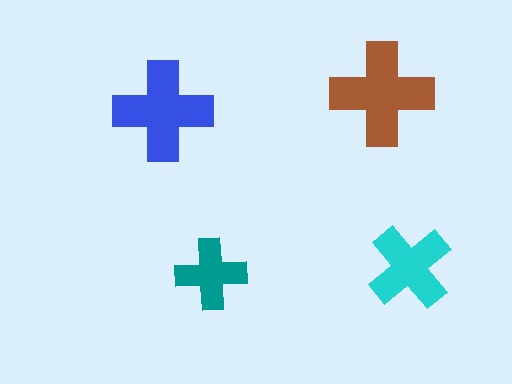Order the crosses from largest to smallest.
the brown one, the blue one, the cyan one, the teal one.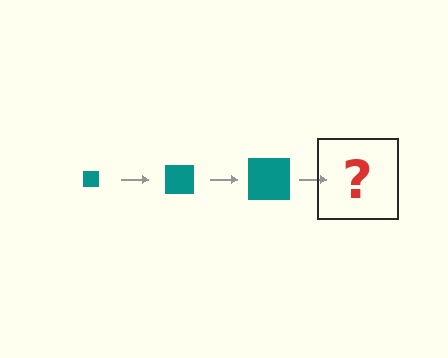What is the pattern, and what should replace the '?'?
The pattern is that the square gets progressively larger each step. The '?' should be a teal square, larger than the previous one.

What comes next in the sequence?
The next element should be a teal square, larger than the previous one.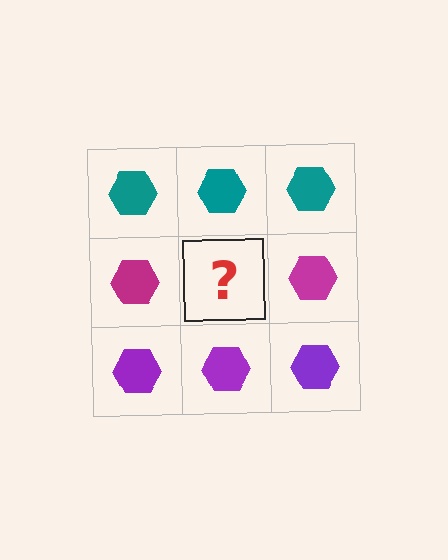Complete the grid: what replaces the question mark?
The question mark should be replaced with a magenta hexagon.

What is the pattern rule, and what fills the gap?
The rule is that each row has a consistent color. The gap should be filled with a magenta hexagon.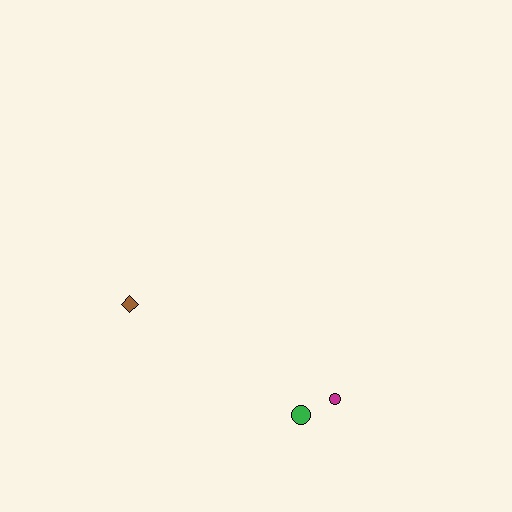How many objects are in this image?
There are 3 objects.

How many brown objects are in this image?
There is 1 brown object.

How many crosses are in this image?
There are no crosses.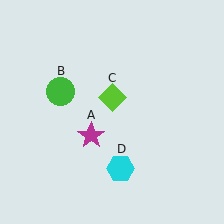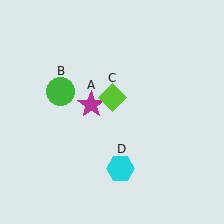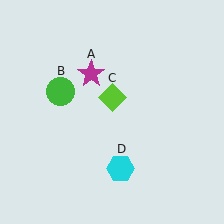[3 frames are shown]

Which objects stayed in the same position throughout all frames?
Green circle (object B) and lime diamond (object C) and cyan hexagon (object D) remained stationary.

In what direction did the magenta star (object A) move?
The magenta star (object A) moved up.